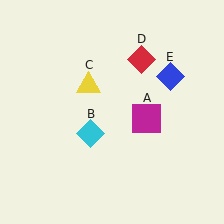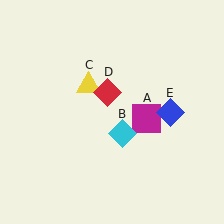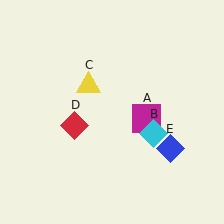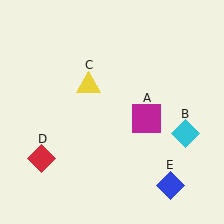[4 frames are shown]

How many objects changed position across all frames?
3 objects changed position: cyan diamond (object B), red diamond (object D), blue diamond (object E).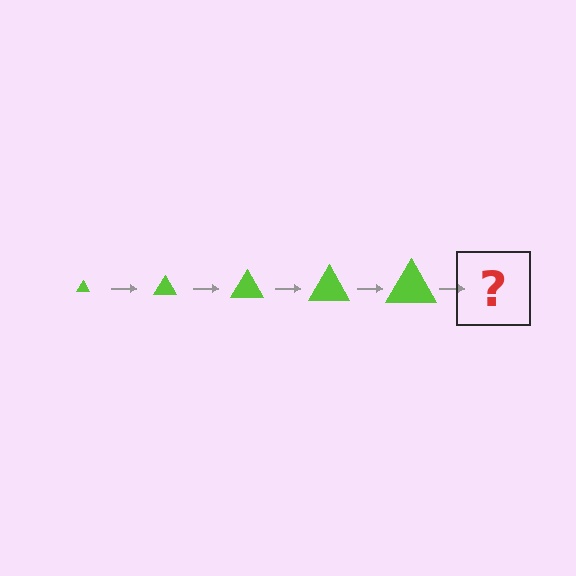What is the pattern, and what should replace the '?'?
The pattern is that the triangle gets progressively larger each step. The '?' should be a lime triangle, larger than the previous one.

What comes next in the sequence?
The next element should be a lime triangle, larger than the previous one.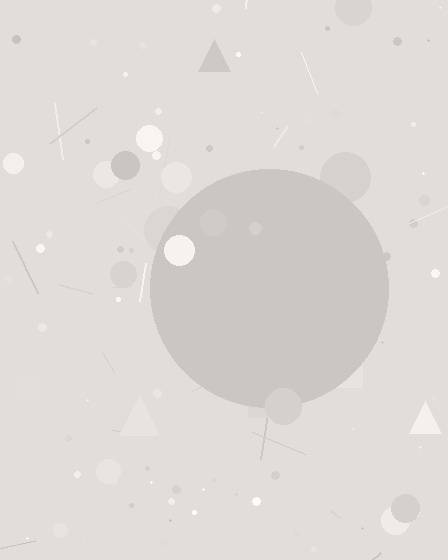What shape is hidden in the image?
A circle is hidden in the image.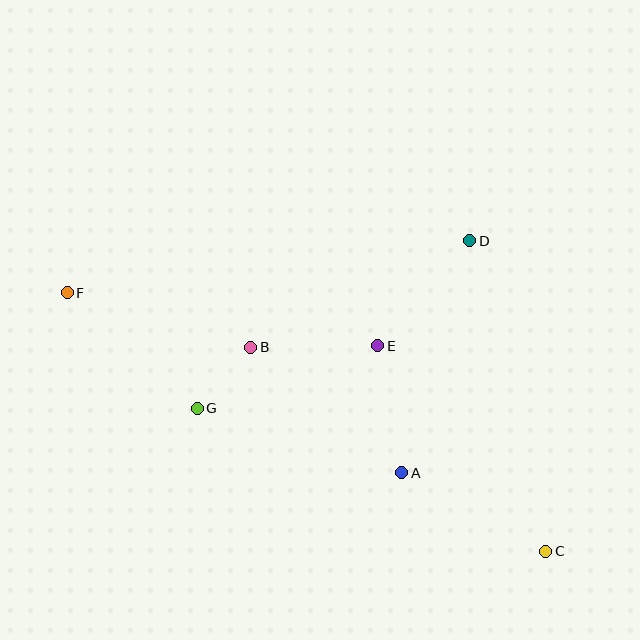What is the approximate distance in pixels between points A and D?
The distance between A and D is approximately 242 pixels.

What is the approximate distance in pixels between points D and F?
The distance between D and F is approximately 406 pixels.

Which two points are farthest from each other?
Points C and F are farthest from each other.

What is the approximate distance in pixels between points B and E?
The distance between B and E is approximately 127 pixels.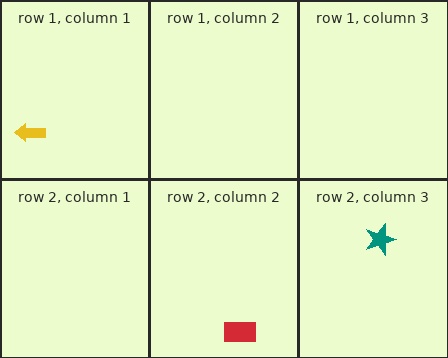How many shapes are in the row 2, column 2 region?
1.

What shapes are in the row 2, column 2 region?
The red rectangle.